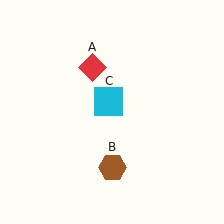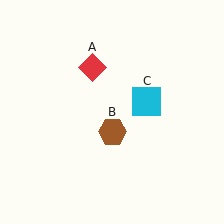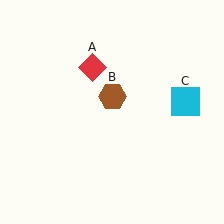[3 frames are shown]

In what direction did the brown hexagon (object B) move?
The brown hexagon (object B) moved up.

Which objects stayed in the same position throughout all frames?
Red diamond (object A) remained stationary.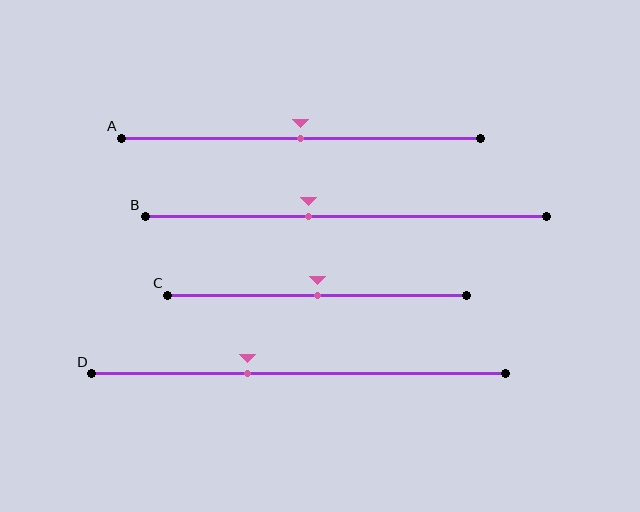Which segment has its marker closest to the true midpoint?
Segment A has its marker closest to the true midpoint.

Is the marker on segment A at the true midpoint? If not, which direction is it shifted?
Yes, the marker on segment A is at the true midpoint.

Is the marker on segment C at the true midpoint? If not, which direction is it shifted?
Yes, the marker on segment C is at the true midpoint.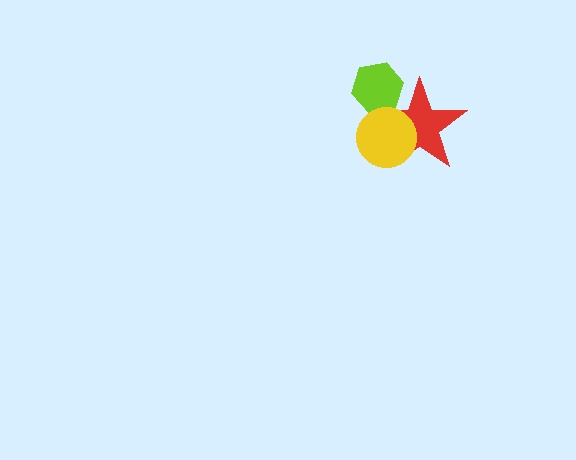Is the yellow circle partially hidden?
No, no other shape covers it.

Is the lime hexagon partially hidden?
Yes, it is partially covered by another shape.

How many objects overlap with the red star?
2 objects overlap with the red star.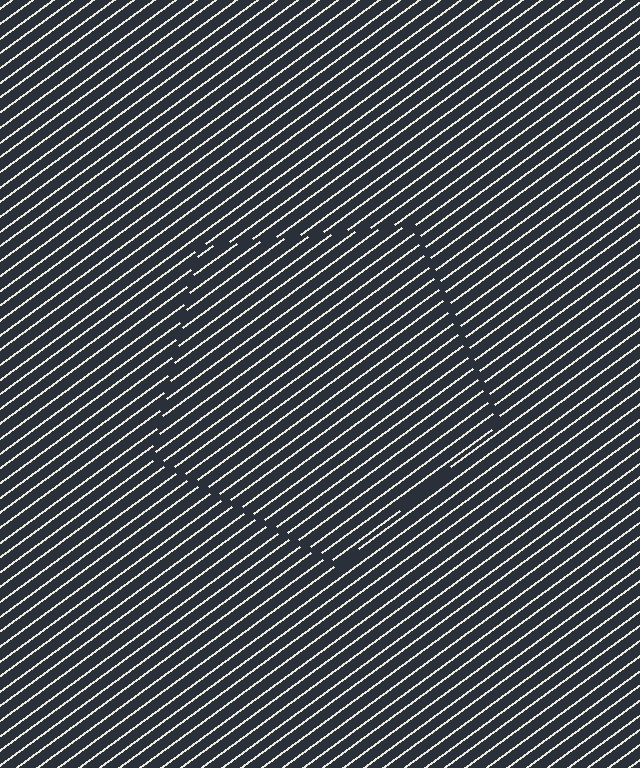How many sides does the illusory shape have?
5 sides — the line-ends trace a pentagon.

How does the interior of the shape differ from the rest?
The interior of the shape contains the same grating, shifted by half a period — the contour is defined by the phase discontinuity where line-ends from the inner and outer gratings abut.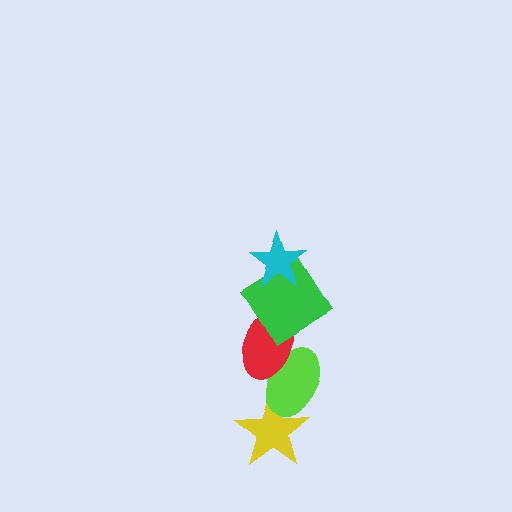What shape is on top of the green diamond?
The cyan star is on top of the green diamond.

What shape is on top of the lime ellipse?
The red ellipse is on top of the lime ellipse.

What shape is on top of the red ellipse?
The green diamond is on top of the red ellipse.